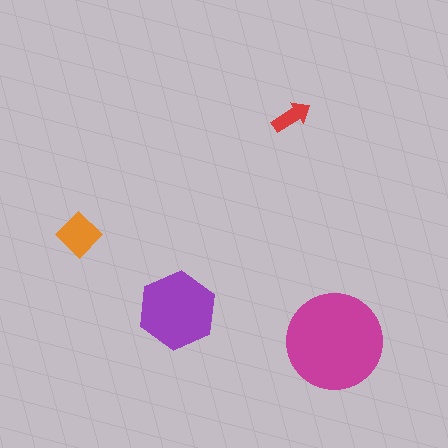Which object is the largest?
The magenta circle.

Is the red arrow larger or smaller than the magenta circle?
Smaller.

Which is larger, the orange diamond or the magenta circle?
The magenta circle.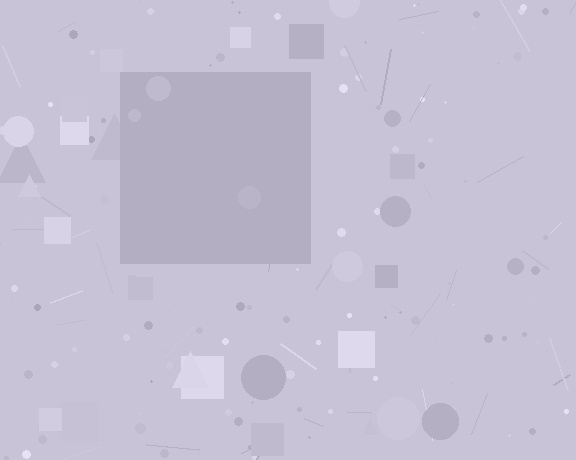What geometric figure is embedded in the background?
A square is embedded in the background.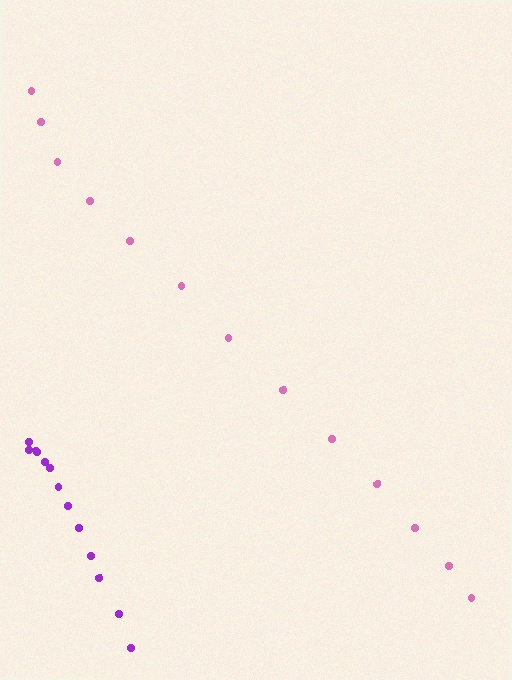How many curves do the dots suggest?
There are 2 distinct paths.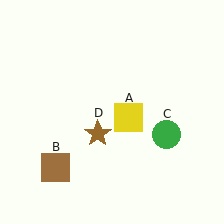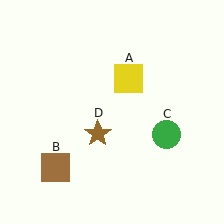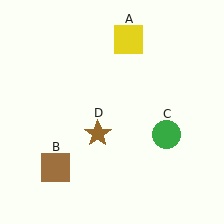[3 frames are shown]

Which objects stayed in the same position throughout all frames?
Brown square (object B) and green circle (object C) and brown star (object D) remained stationary.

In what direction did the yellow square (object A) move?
The yellow square (object A) moved up.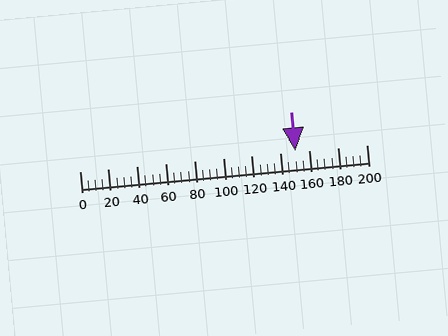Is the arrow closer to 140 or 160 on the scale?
The arrow is closer to 160.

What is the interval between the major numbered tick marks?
The major tick marks are spaced 20 units apart.